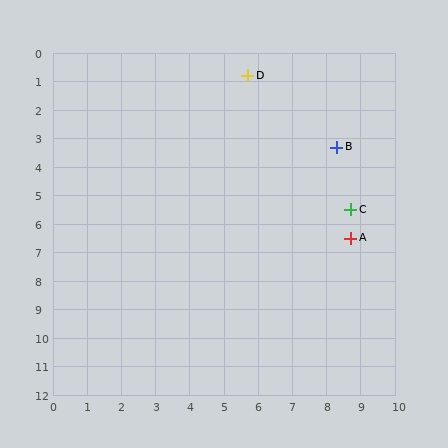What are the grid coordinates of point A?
Point A is at approximately (8.7, 6.5).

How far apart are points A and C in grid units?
Points A and C are about 1.0 grid units apart.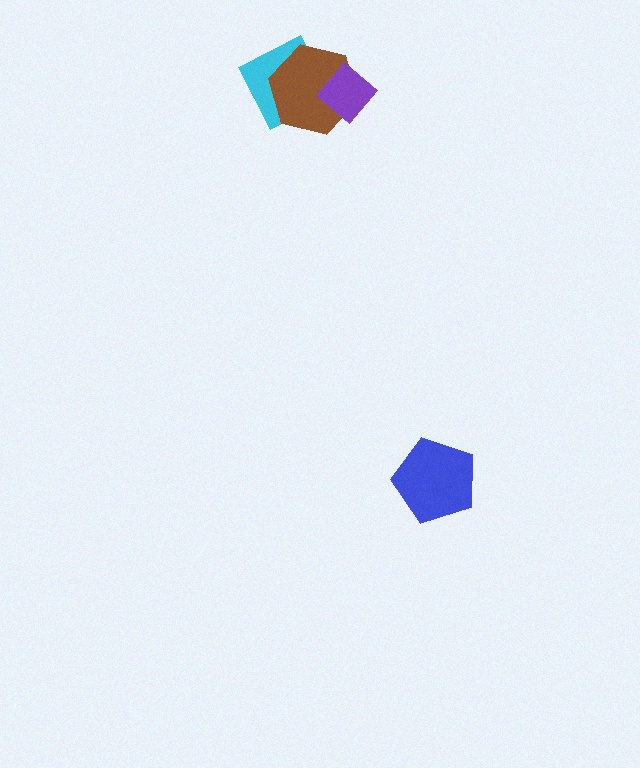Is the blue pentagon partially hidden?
No, no other shape covers it.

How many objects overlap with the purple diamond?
1 object overlaps with the purple diamond.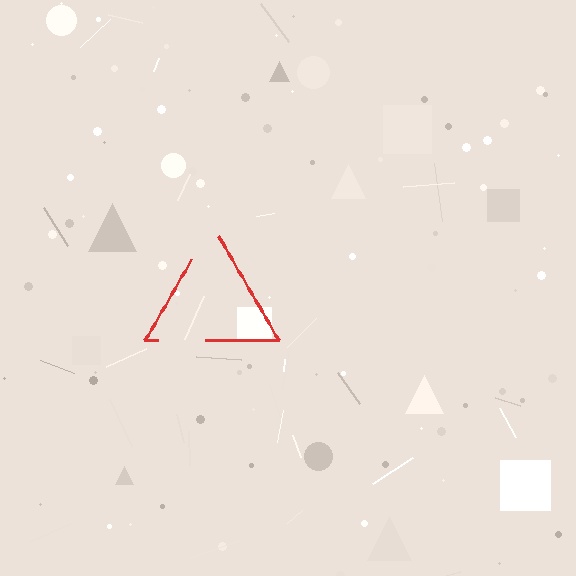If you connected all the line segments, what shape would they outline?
They would outline a triangle.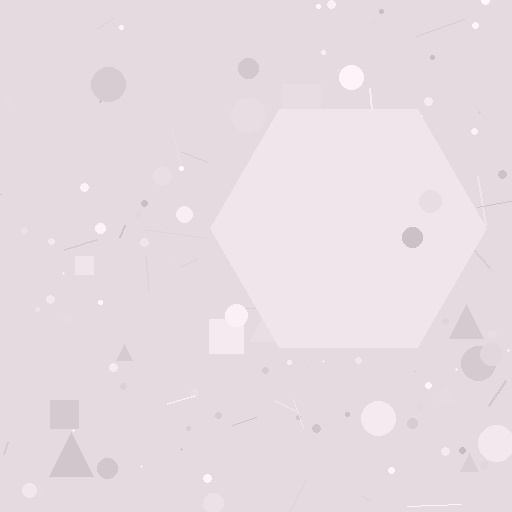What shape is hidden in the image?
A hexagon is hidden in the image.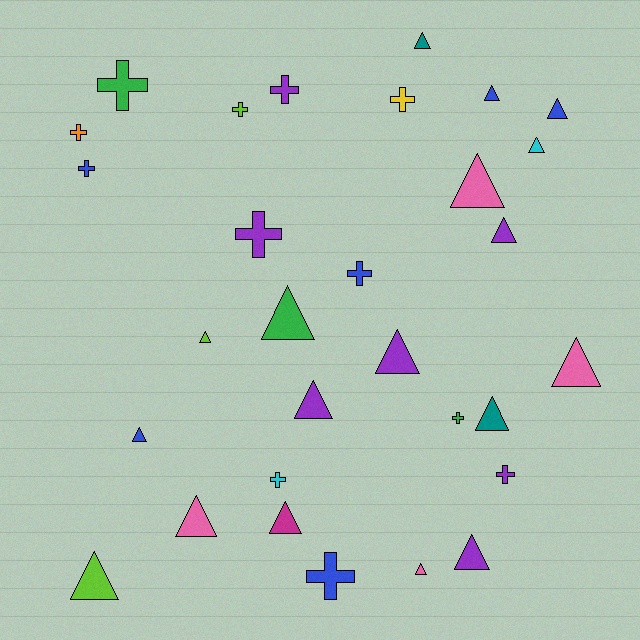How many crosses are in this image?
There are 12 crosses.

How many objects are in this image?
There are 30 objects.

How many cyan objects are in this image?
There are 2 cyan objects.